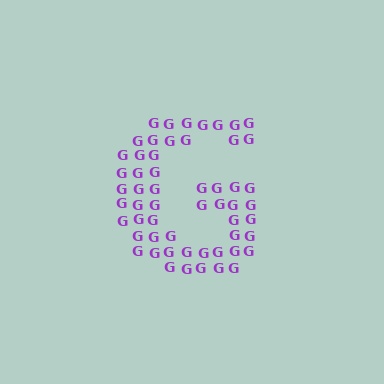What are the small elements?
The small elements are letter G's.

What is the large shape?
The large shape is the letter G.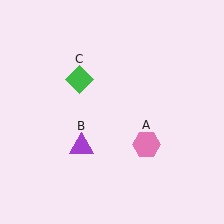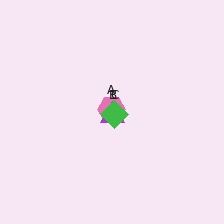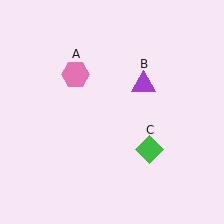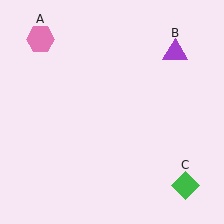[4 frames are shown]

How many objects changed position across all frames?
3 objects changed position: pink hexagon (object A), purple triangle (object B), green diamond (object C).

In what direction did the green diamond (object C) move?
The green diamond (object C) moved down and to the right.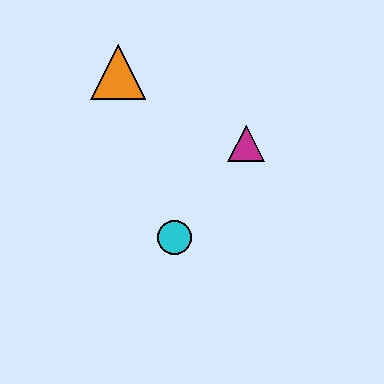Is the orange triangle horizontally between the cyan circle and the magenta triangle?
No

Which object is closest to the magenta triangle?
The cyan circle is closest to the magenta triangle.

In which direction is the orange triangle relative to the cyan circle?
The orange triangle is above the cyan circle.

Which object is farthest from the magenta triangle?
The orange triangle is farthest from the magenta triangle.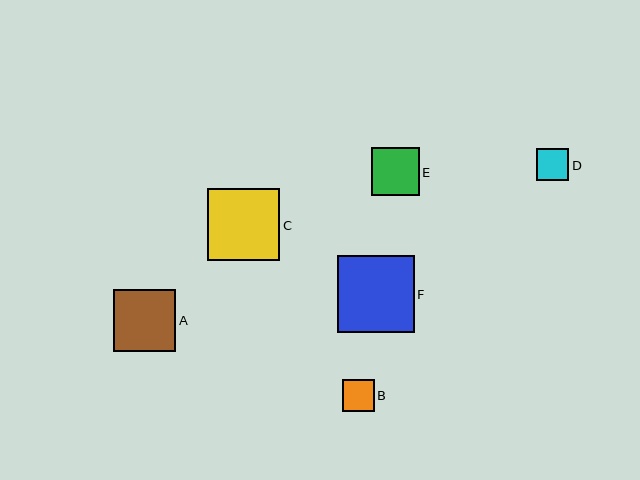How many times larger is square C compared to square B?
Square C is approximately 2.3 times the size of square B.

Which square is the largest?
Square F is the largest with a size of approximately 77 pixels.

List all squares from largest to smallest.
From largest to smallest: F, C, A, E, D, B.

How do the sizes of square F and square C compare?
Square F and square C are approximately the same size.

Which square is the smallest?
Square B is the smallest with a size of approximately 32 pixels.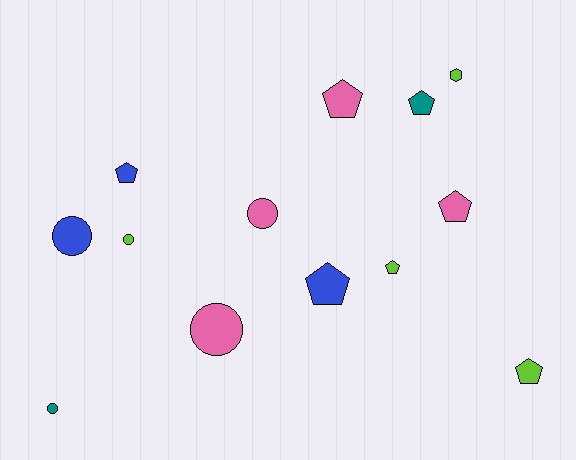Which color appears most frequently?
Lime, with 4 objects.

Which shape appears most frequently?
Pentagon, with 7 objects.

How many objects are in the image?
There are 13 objects.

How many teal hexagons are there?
There are no teal hexagons.